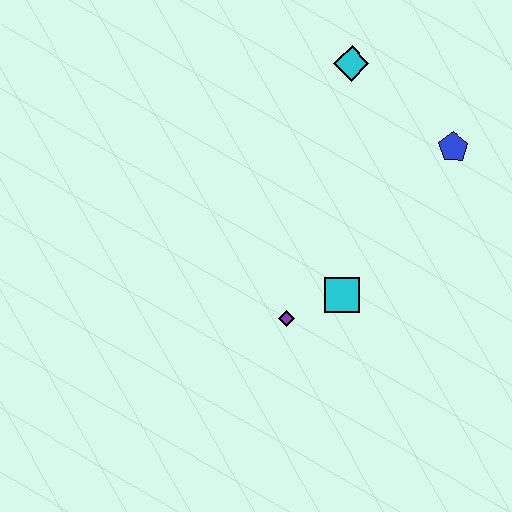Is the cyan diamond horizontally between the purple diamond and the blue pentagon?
Yes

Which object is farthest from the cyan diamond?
The purple diamond is farthest from the cyan diamond.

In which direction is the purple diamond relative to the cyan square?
The purple diamond is to the left of the cyan square.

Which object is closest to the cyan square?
The purple diamond is closest to the cyan square.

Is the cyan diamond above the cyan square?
Yes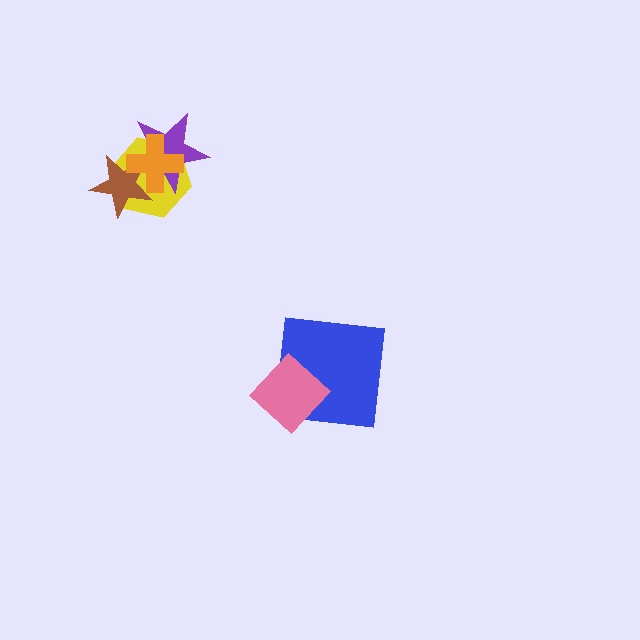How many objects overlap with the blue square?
1 object overlaps with the blue square.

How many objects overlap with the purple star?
3 objects overlap with the purple star.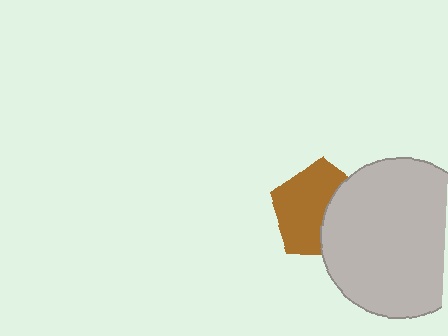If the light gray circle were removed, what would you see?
You would see the complete brown pentagon.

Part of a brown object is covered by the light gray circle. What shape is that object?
It is a pentagon.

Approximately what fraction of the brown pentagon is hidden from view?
Roughly 39% of the brown pentagon is hidden behind the light gray circle.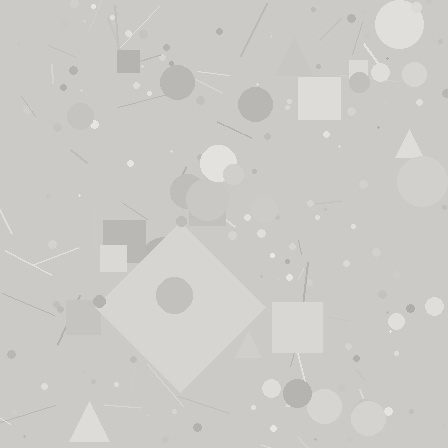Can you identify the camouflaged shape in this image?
The camouflaged shape is a diamond.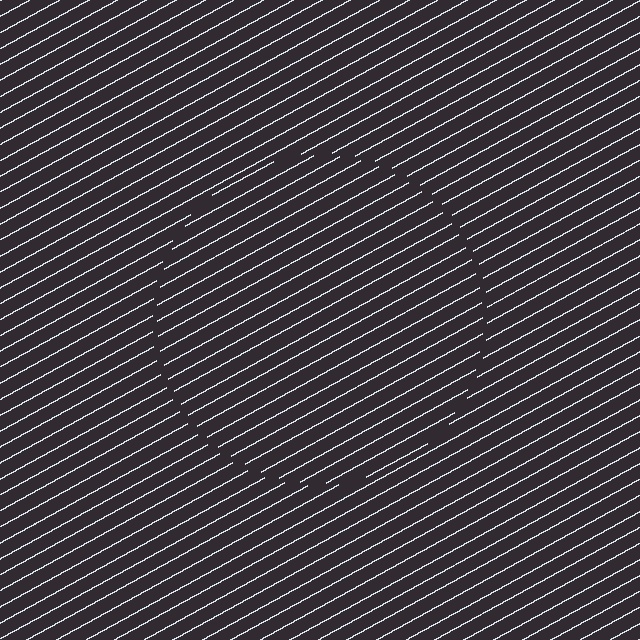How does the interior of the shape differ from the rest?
The interior of the shape contains the same grating, shifted by half a period — the contour is defined by the phase discontinuity where line-ends from the inner and outer gratings abut.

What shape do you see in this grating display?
An illusory circle. The interior of the shape contains the same grating, shifted by half a period — the contour is defined by the phase discontinuity where line-ends from the inner and outer gratings abut.